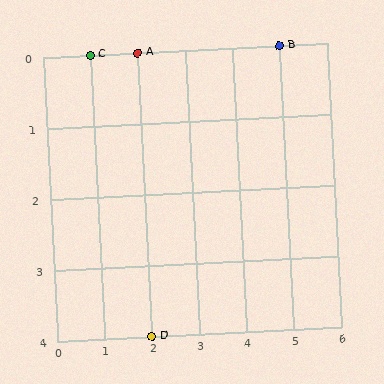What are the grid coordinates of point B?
Point B is at grid coordinates (5, 0).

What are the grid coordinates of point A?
Point A is at grid coordinates (2, 0).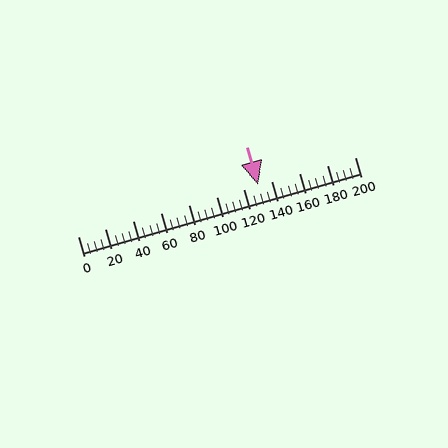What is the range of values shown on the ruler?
The ruler shows values from 0 to 200.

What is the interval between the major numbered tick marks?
The major tick marks are spaced 20 units apart.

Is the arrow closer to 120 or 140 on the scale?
The arrow is closer to 140.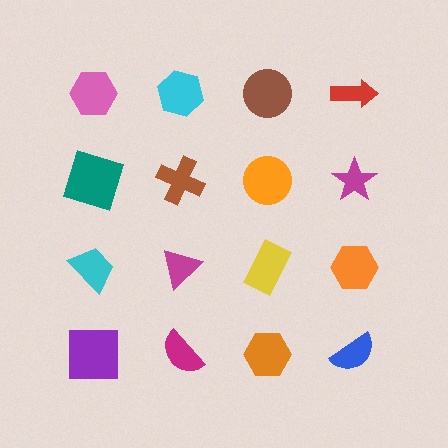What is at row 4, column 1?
A purple square.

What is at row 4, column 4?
A blue semicircle.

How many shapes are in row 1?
4 shapes.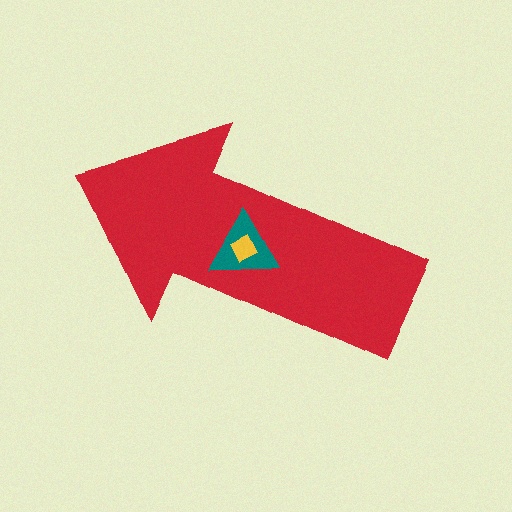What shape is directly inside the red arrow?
The teal triangle.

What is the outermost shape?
The red arrow.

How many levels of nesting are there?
3.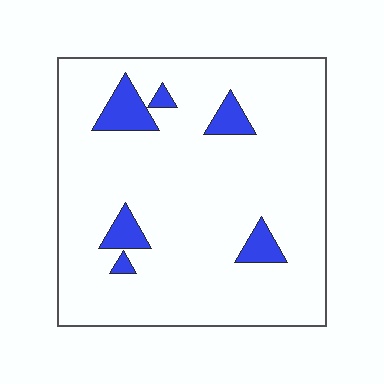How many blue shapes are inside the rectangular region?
6.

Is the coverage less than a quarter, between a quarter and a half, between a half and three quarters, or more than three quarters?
Less than a quarter.